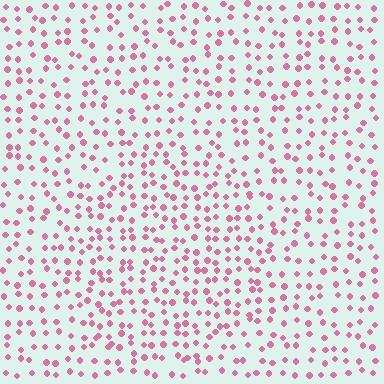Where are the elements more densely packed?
The elements are more densely packed inside the circle boundary.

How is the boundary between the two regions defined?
The boundary is defined by a change in element density (approximately 1.4x ratio). All elements are the same color, size, and shape.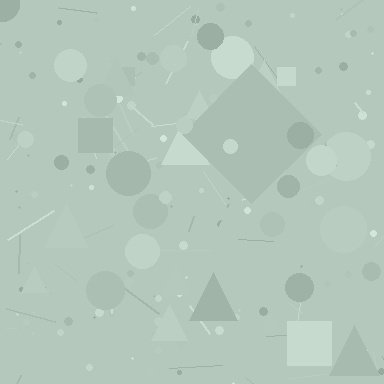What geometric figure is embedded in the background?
A diamond is embedded in the background.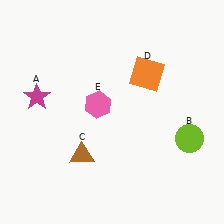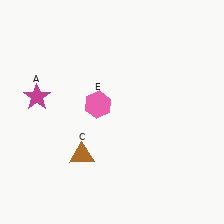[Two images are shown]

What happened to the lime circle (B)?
The lime circle (B) was removed in Image 2. It was in the bottom-right area of Image 1.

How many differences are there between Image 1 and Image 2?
There are 2 differences between the two images.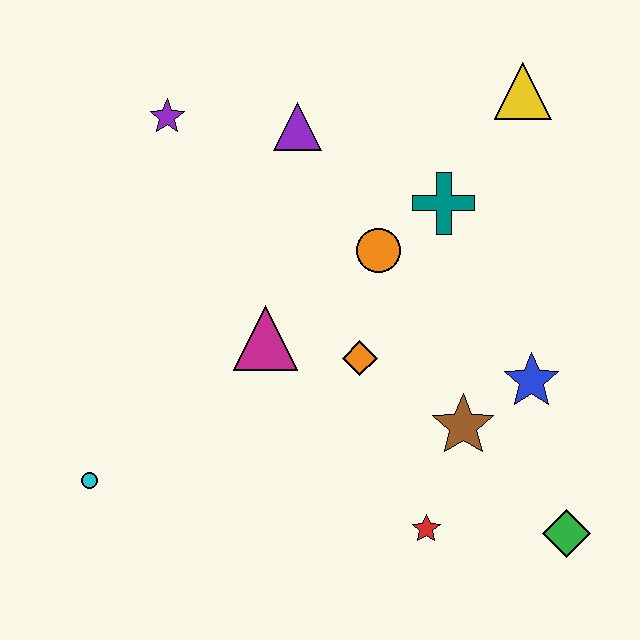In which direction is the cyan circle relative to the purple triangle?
The cyan circle is below the purple triangle.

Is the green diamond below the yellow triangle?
Yes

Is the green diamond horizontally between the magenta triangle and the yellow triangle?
No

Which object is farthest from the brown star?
The purple star is farthest from the brown star.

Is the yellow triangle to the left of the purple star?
No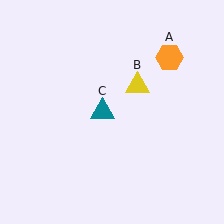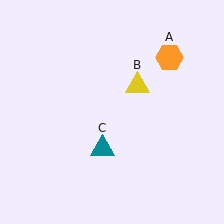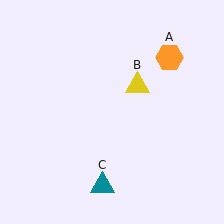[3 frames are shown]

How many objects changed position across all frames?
1 object changed position: teal triangle (object C).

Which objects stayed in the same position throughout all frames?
Orange hexagon (object A) and yellow triangle (object B) remained stationary.